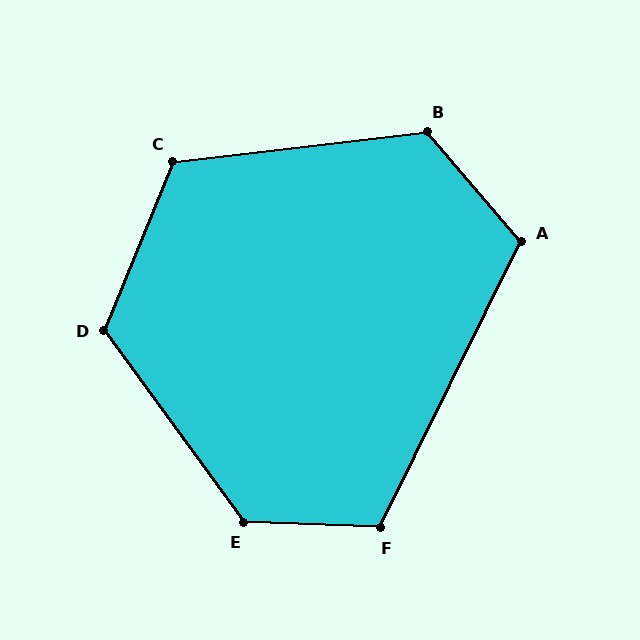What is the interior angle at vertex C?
Approximately 119 degrees (obtuse).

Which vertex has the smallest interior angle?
A, at approximately 113 degrees.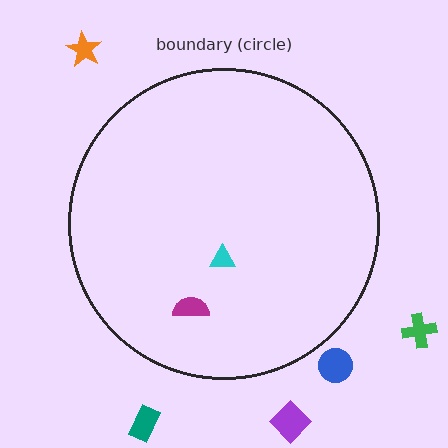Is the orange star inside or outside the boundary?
Outside.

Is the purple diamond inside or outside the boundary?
Outside.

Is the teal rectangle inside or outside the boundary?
Outside.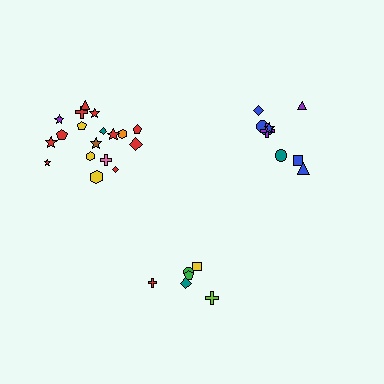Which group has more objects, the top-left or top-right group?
The top-left group.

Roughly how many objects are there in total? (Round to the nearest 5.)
Roughly 35 objects in total.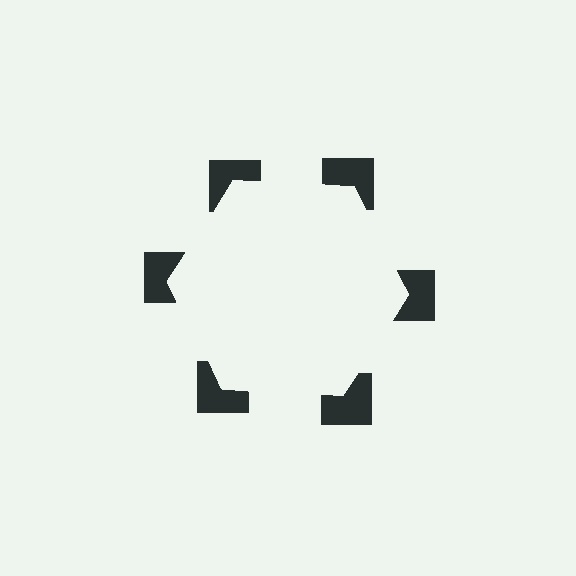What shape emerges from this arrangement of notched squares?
An illusory hexagon — its edges are inferred from the aligned wedge cuts in the notched squares, not physically drawn.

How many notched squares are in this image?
There are 6 — one at each vertex of the illusory hexagon.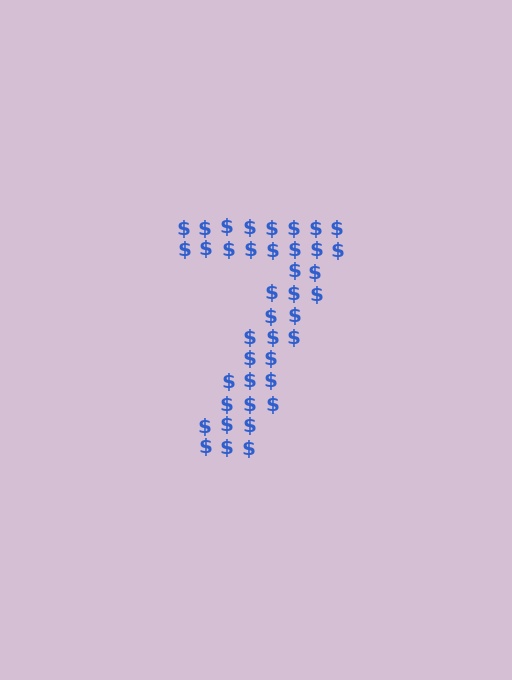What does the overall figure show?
The overall figure shows the digit 7.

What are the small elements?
The small elements are dollar signs.